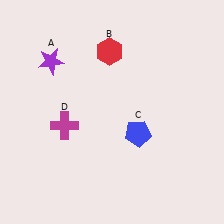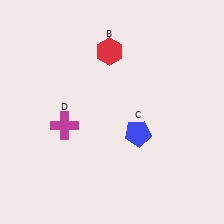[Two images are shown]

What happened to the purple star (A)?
The purple star (A) was removed in Image 2. It was in the top-left area of Image 1.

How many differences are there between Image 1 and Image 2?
There is 1 difference between the two images.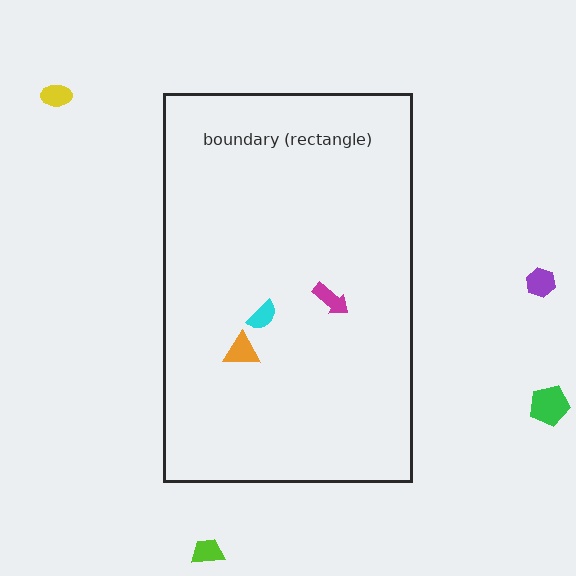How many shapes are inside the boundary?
3 inside, 4 outside.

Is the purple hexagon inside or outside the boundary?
Outside.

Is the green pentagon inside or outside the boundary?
Outside.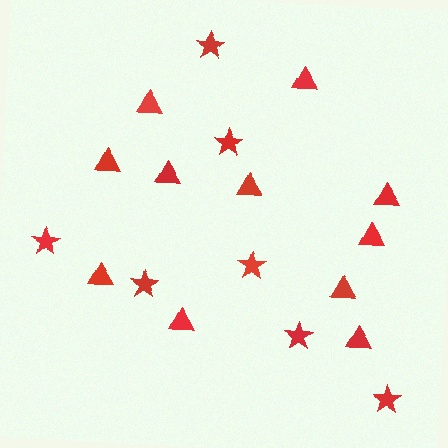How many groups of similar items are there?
There are 2 groups: one group of stars (7) and one group of triangles (11).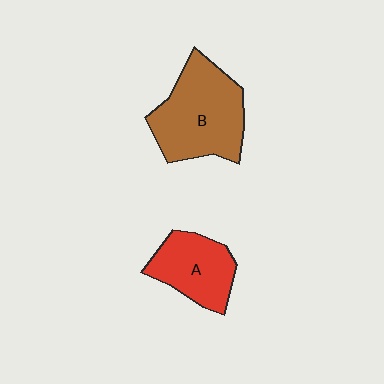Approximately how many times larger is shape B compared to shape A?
Approximately 1.5 times.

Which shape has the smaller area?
Shape A (red).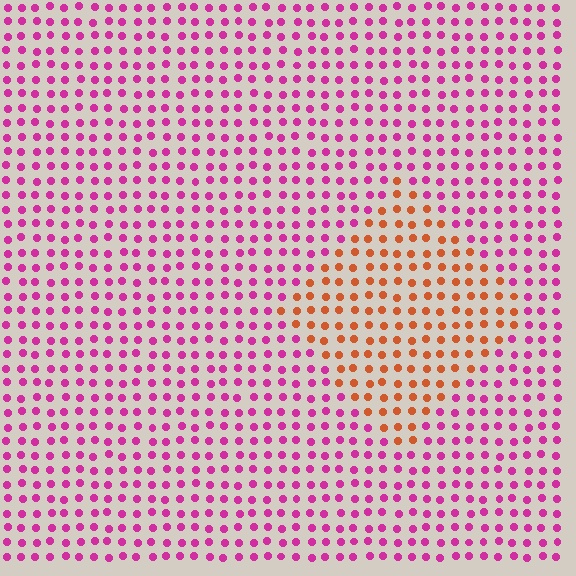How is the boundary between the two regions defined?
The boundary is defined purely by a slight shift in hue (about 58 degrees). Spacing, size, and orientation are identical on both sides.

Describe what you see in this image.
The image is filled with small magenta elements in a uniform arrangement. A diamond-shaped region is visible where the elements are tinted to a slightly different hue, forming a subtle color boundary.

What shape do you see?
I see a diamond.